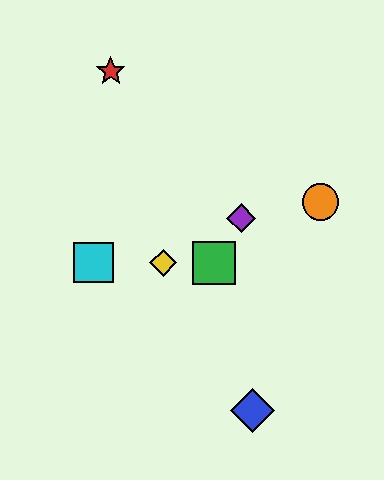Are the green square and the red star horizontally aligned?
No, the green square is at y≈263 and the red star is at y≈71.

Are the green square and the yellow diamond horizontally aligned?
Yes, both are at y≈263.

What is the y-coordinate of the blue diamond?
The blue diamond is at y≈410.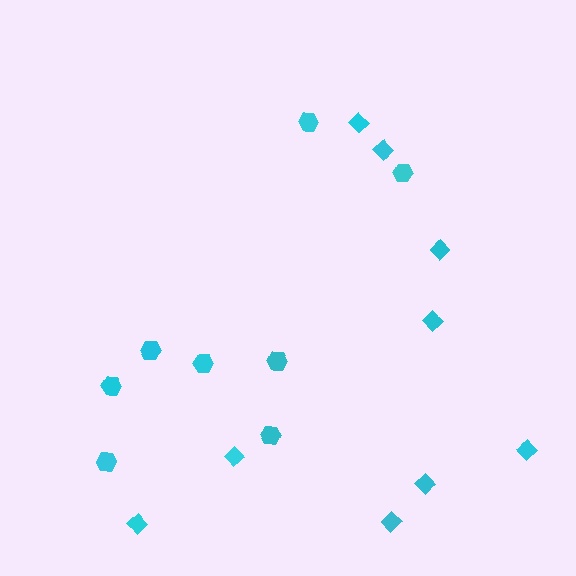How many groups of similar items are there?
There are 2 groups: one group of diamonds (9) and one group of hexagons (8).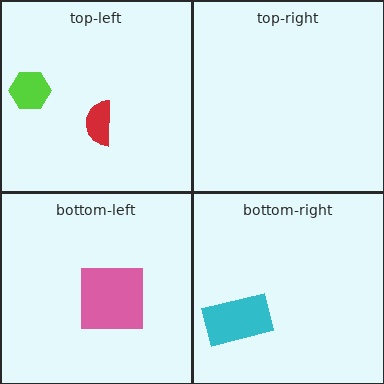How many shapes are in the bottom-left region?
1.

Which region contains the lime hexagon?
The top-left region.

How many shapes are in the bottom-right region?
1.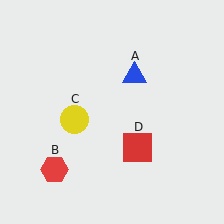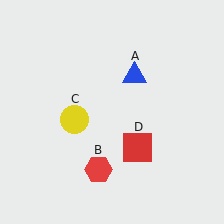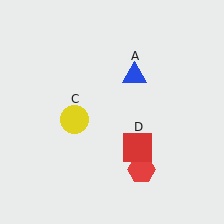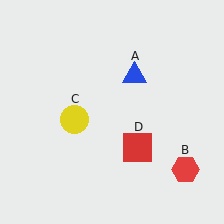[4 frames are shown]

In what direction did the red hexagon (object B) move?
The red hexagon (object B) moved right.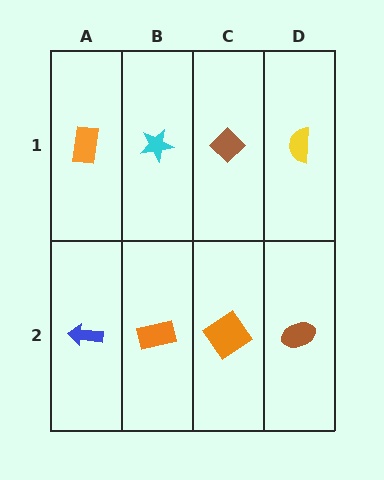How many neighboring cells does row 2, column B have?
3.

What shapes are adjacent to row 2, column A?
An orange rectangle (row 1, column A), an orange rectangle (row 2, column B).